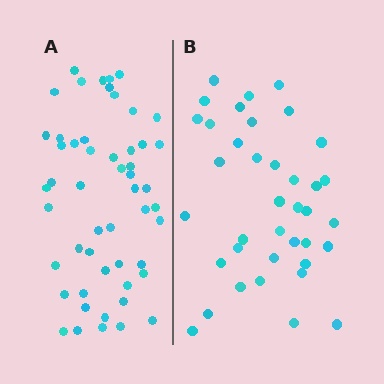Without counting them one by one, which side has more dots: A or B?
Region A (the left region) has more dots.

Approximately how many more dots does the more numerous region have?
Region A has approximately 15 more dots than region B.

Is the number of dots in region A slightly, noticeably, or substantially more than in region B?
Region A has noticeably more, but not dramatically so. The ratio is roughly 1.4 to 1.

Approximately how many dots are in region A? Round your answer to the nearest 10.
About 50 dots. (The exact count is 52, which rounds to 50.)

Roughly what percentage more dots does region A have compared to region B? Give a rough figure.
About 35% more.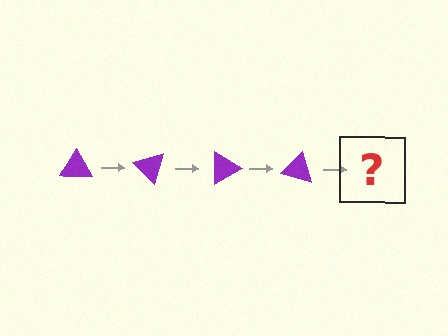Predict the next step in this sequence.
The next step is a purple triangle rotated 180 degrees.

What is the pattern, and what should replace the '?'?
The pattern is that the triangle rotates 45 degrees each step. The '?' should be a purple triangle rotated 180 degrees.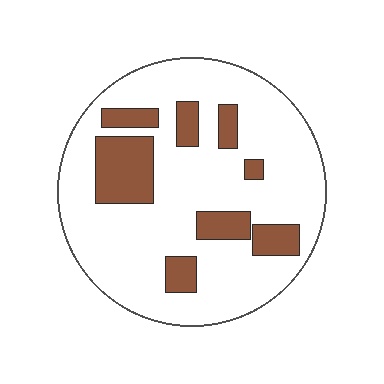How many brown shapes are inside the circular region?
8.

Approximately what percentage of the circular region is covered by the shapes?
Approximately 20%.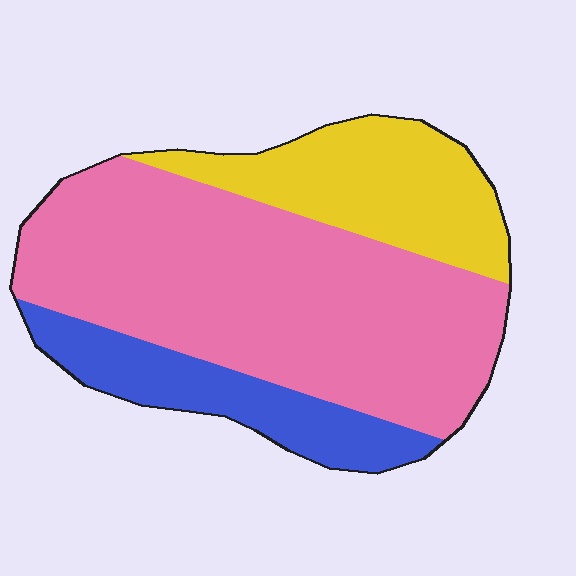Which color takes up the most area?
Pink, at roughly 60%.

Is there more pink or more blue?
Pink.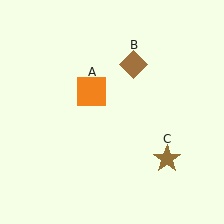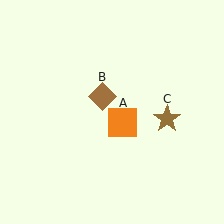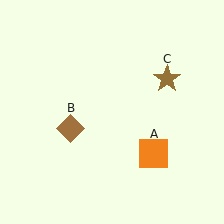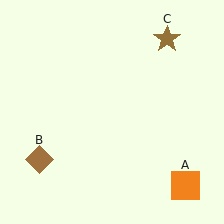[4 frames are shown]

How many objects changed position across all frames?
3 objects changed position: orange square (object A), brown diamond (object B), brown star (object C).